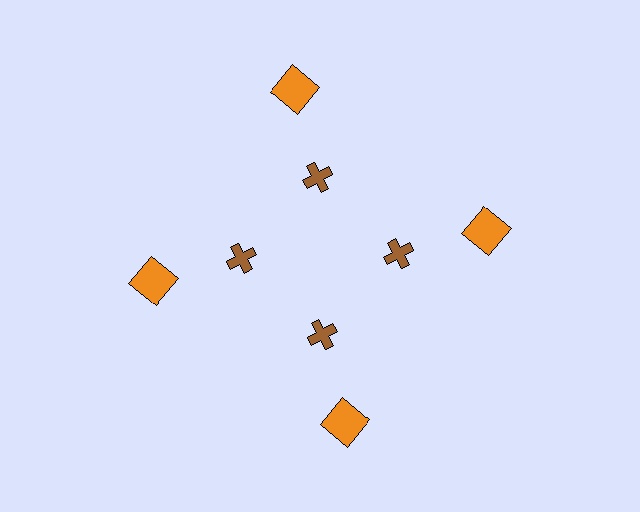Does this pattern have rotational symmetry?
Yes, this pattern has 4-fold rotational symmetry. It looks the same after rotating 90 degrees around the center.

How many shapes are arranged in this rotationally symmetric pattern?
There are 8 shapes, arranged in 4 groups of 2.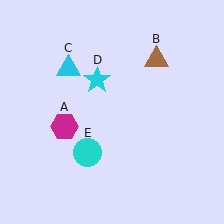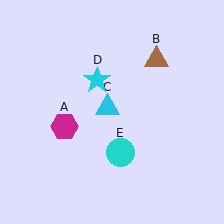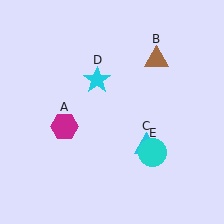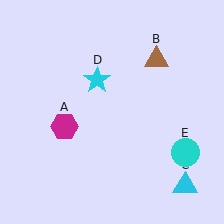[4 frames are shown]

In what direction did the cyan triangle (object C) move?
The cyan triangle (object C) moved down and to the right.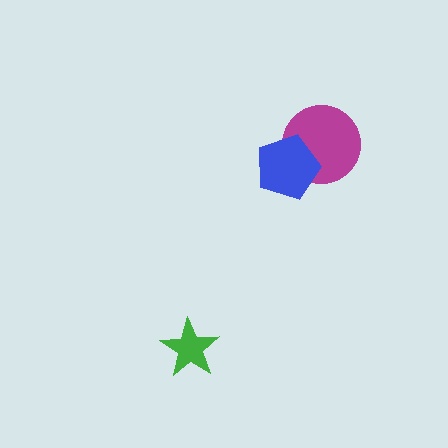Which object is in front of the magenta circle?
The blue pentagon is in front of the magenta circle.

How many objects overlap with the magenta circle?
1 object overlaps with the magenta circle.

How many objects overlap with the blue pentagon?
1 object overlaps with the blue pentagon.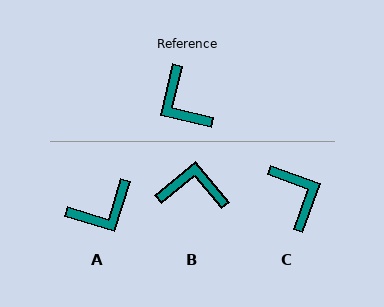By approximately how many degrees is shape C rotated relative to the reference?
Approximately 174 degrees counter-clockwise.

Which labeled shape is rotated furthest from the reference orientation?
C, about 174 degrees away.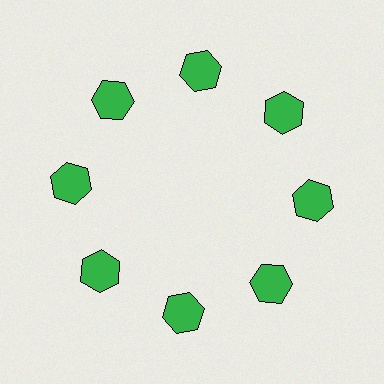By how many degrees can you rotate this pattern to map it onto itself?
The pattern maps onto itself every 45 degrees of rotation.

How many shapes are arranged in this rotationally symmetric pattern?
There are 8 shapes, arranged in 8 groups of 1.